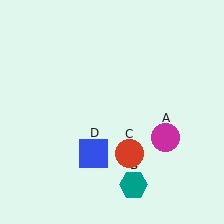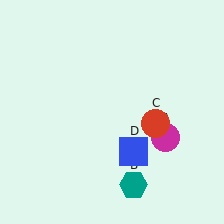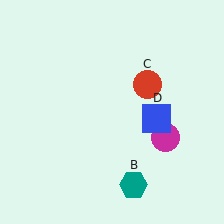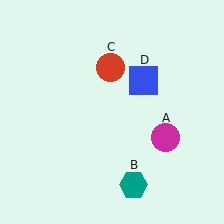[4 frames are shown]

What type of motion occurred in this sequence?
The red circle (object C), blue square (object D) rotated counterclockwise around the center of the scene.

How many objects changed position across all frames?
2 objects changed position: red circle (object C), blue square (object D).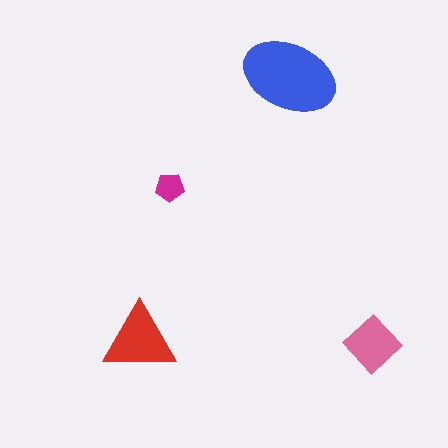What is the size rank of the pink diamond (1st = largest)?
3rd.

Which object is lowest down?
The pink diamond is bottommost.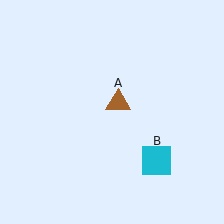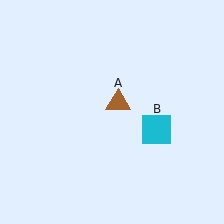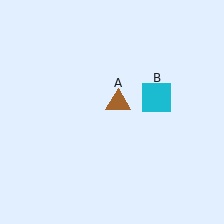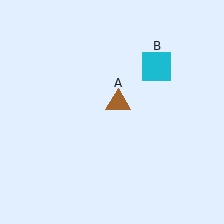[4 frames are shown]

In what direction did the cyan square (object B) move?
The cyan square (object B) moved up.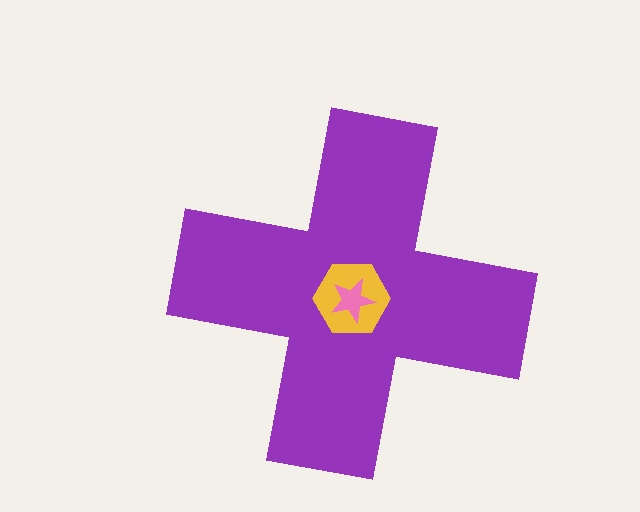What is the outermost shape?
The purple cross.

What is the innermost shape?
The pink star.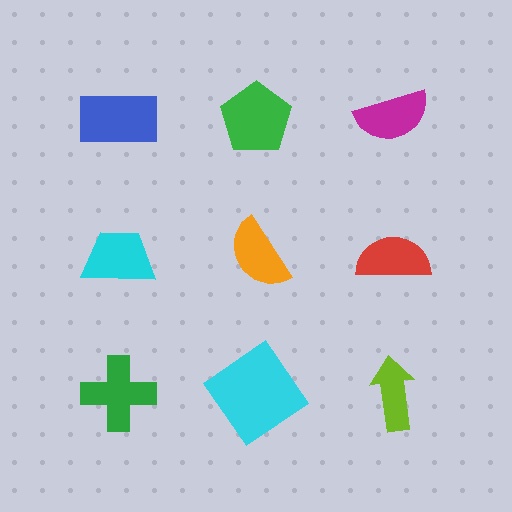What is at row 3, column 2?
A cyan diamond.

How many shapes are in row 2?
3 shapes.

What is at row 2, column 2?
An orange semicircle.